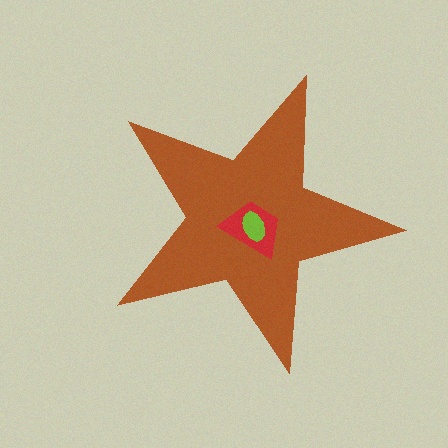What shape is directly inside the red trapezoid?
The lime ellipse.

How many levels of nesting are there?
3.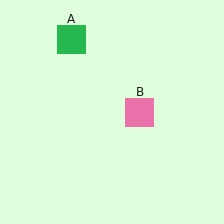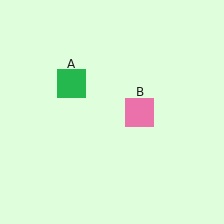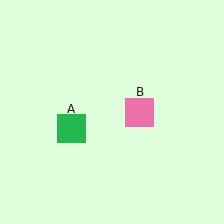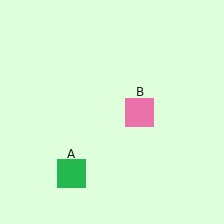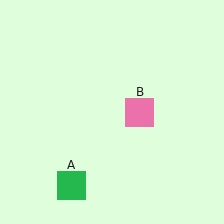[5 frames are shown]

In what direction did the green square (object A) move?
The green square (object A) moved down.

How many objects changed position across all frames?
1 object changed position: green square (object A).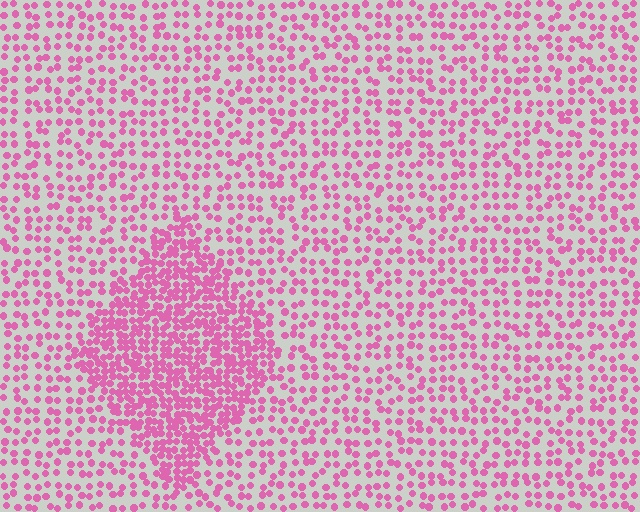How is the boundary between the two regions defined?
The boundary is defined by a change in element density (approximately 2.2x ratio). All elements are the same color, size, and shape.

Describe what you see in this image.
The image contains small pink elements arranged at two different densities. A diamond-shaped region is visible where the elements are more densely packed than the surrounding area.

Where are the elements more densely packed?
The elements are more densely packed inside the diamond boundary.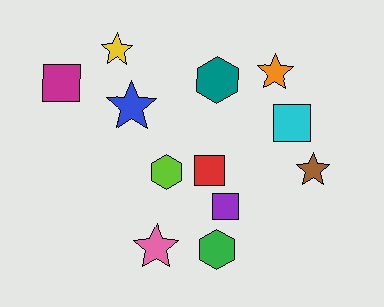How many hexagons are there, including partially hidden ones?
There are 3 hexagons.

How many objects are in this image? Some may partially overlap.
There are 12 objects.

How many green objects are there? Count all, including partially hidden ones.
There is 1 green object.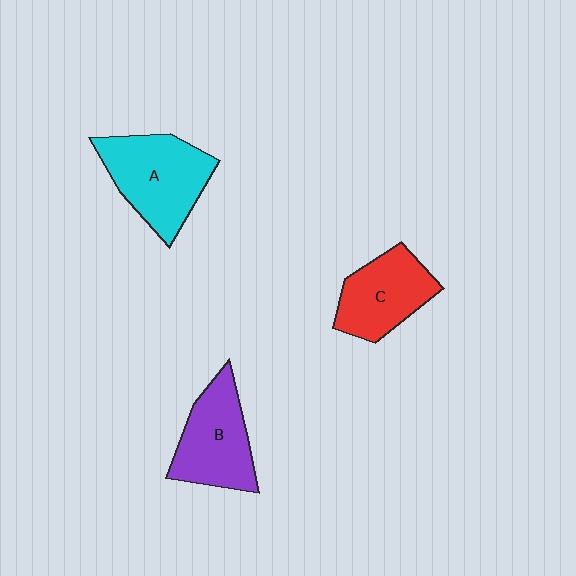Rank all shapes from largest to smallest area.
From largest to smallest: A (cyan), B (purple), C (red).